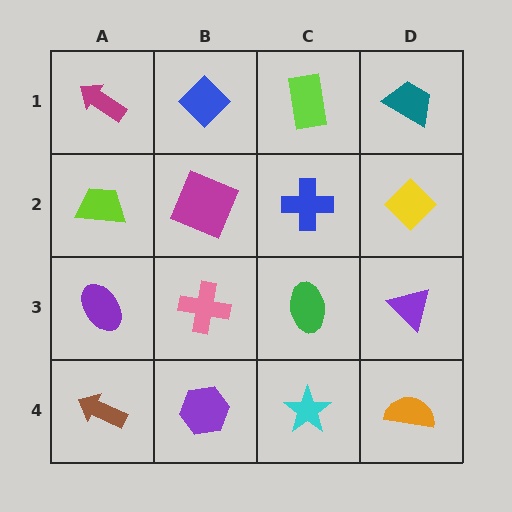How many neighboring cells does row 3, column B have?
4.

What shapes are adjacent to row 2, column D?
A teal trapezoid (row 1, column D), a purple triangle (row 3, column D), a blue cross (row 2, column C).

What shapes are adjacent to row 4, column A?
A purple ellipse (row 3, column A), a purple hexagon (row 4, column B).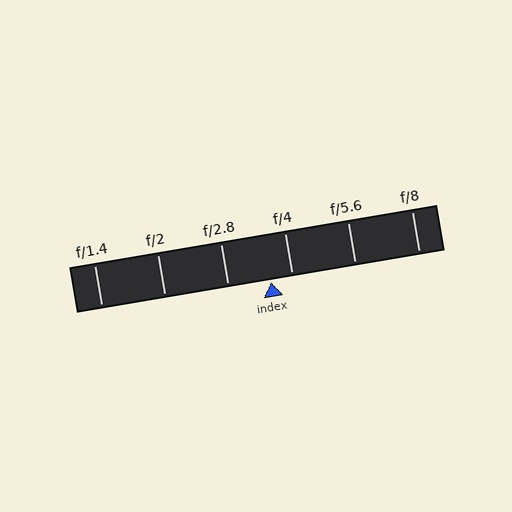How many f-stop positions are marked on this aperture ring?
There are 6 f-stop positions marked.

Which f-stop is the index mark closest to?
The index mark is closest to f/4.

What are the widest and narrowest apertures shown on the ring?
The widest aperture shown is f/1.4 and the narrowest is f/8.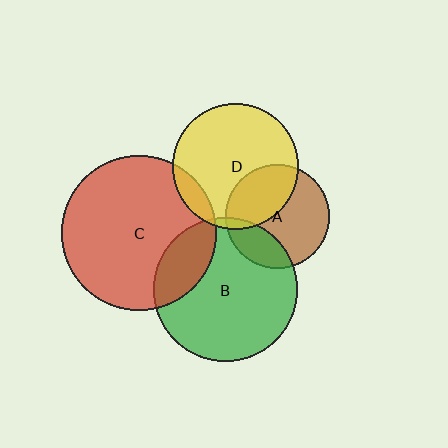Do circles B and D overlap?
Yes.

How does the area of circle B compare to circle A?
Approximately 1.9 times.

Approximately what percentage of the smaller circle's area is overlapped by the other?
Approximately 5%.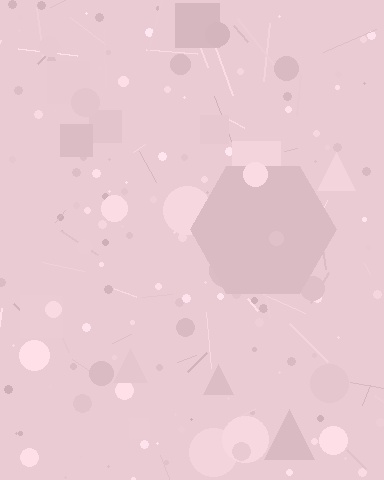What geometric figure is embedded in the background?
A hexagon is embedded in the background.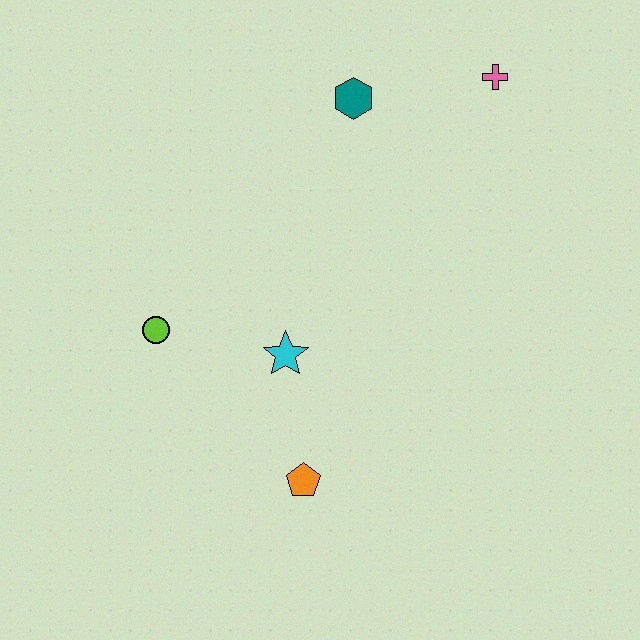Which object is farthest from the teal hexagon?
The orange pentagon is farthest from the teal hexagon.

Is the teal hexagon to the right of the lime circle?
Yes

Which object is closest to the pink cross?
The teal hexagon is closest to the pink cross.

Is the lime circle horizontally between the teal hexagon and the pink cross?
No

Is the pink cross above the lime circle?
Yes